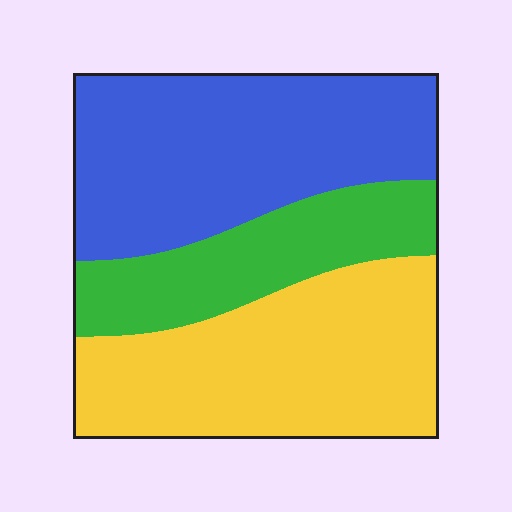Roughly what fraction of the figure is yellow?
Yellow covers 38% of the figure.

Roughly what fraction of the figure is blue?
Blue covers 40% of the figure.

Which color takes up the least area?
Green, at roughly 20%.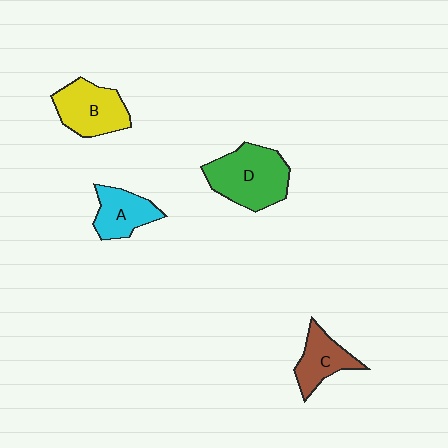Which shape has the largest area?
Shape D (green).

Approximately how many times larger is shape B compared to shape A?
Approximately 1.3 times.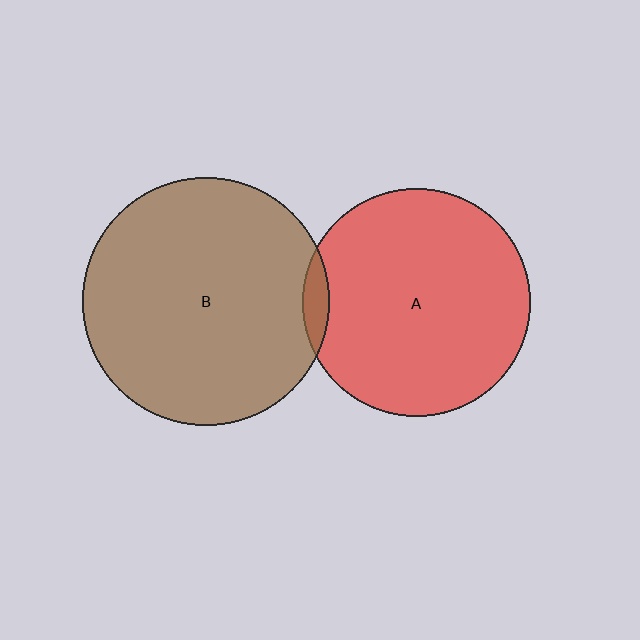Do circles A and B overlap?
Yes.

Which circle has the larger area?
Circle B (brown).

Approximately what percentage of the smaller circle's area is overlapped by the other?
Approximately 5%.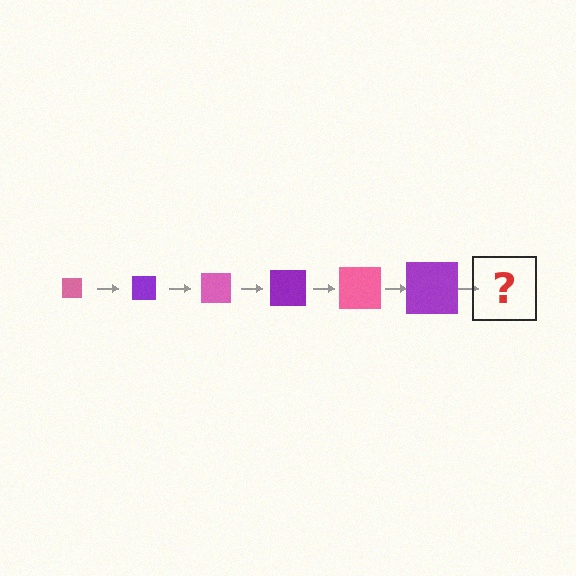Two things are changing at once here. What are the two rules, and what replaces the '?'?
The two rules are that the square grows larger each step and the color cycles through pink and purple. The '?' should be a pink square, larger than the previous one.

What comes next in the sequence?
The next element should be a pink square, larger than the previous one.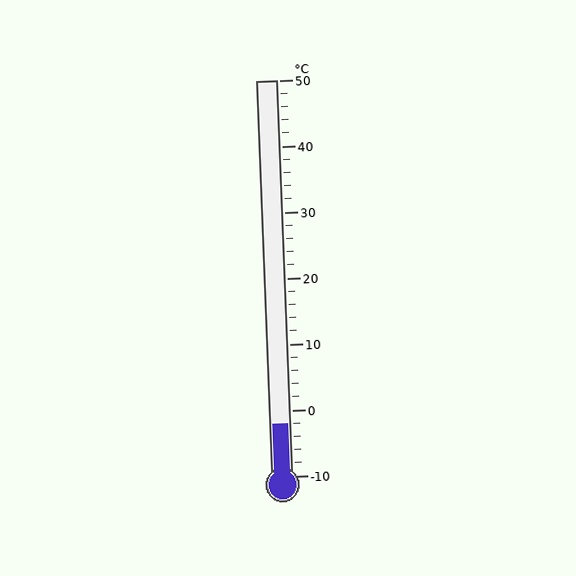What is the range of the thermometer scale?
The thermometer scale ranges from -10°C to 50°C.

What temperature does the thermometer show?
The thermometer shows approximately -2°C.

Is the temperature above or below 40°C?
The temperature is below 40°C.